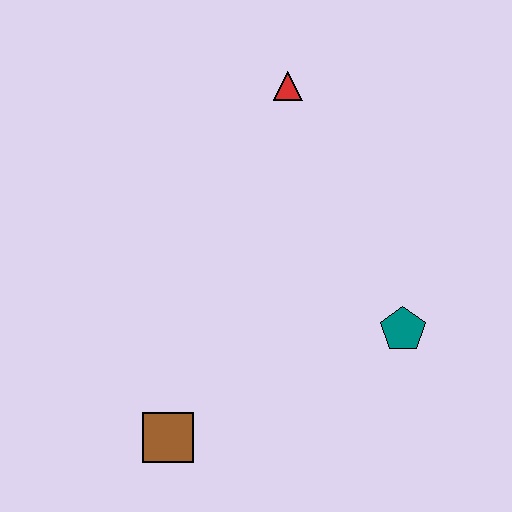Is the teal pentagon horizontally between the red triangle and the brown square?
No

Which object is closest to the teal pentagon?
The brown square is closest to the teal pentagon.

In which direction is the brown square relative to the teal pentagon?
The brown square is to the left of the teal pentagon.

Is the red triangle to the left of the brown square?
No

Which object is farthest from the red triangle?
The brown square is farthest from the red triangle.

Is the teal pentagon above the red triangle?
No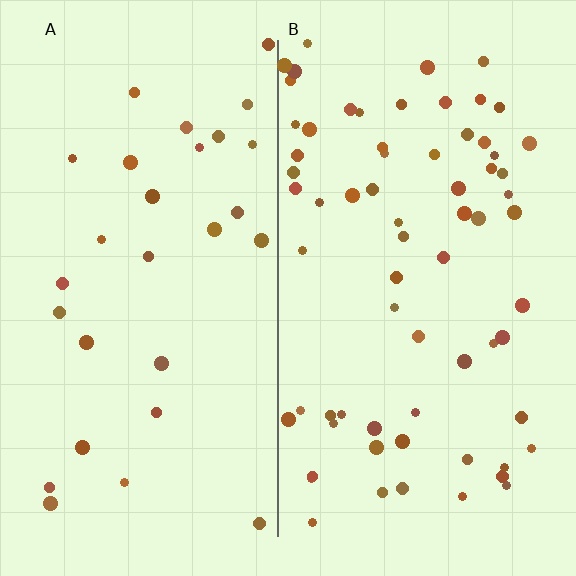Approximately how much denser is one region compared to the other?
Approximately 2.4× — region B over region A.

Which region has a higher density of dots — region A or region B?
B (the right).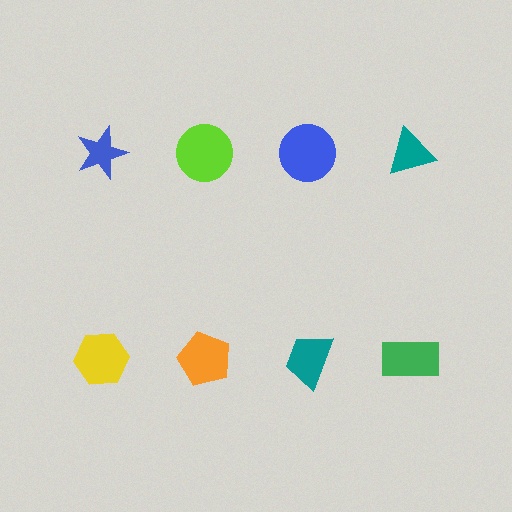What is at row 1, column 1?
A blue star.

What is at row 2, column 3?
A teal trapezoid.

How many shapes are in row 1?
4 shapes.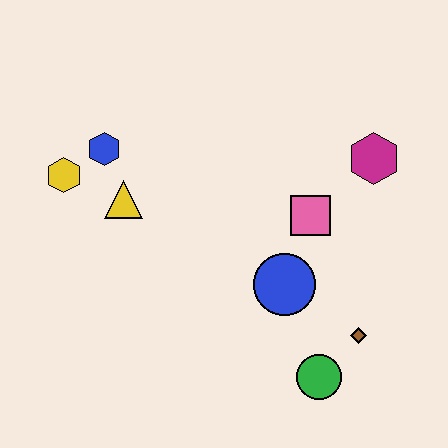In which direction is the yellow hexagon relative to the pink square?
The yellow hexagon is to the left of the pink square.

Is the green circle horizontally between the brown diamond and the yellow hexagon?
Yes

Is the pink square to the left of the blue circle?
No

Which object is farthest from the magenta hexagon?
The yellow hexagon is farthest from the magenta hexagon.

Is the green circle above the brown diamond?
No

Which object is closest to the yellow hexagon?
The blue hexagon is closest to the yellow hexagon.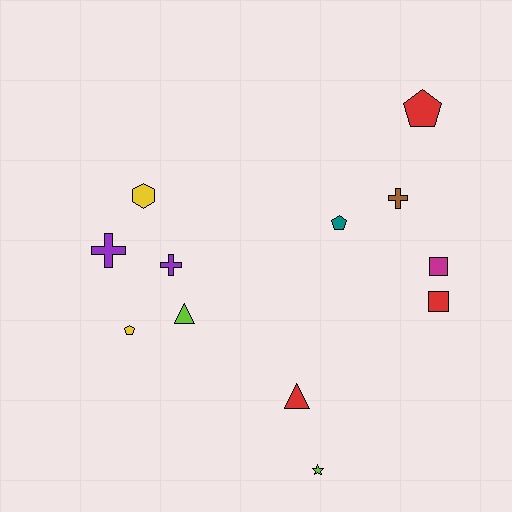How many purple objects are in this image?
There are 2 purple objects.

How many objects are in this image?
There are 12 objects.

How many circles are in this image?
There are no circles.